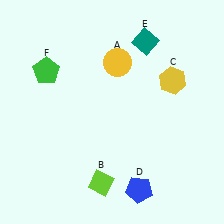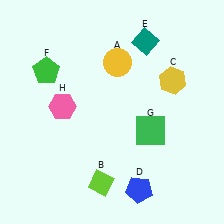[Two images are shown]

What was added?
A green square (G), a pink hexagon (H) were added in Image 2.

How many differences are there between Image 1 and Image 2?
There are 2 differences between the two images.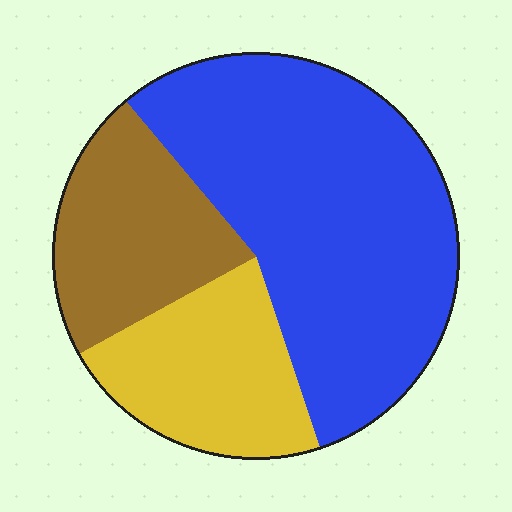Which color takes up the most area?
Blue, at roughly 55%.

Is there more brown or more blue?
Blue.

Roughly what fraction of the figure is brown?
Brown takes up about one fifth (1/5) of the figure.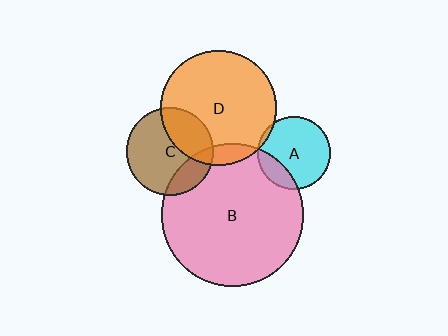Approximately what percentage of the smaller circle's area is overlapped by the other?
Approximately 20%.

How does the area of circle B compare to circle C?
Approximately 2.6 times.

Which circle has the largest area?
Circle B (pink).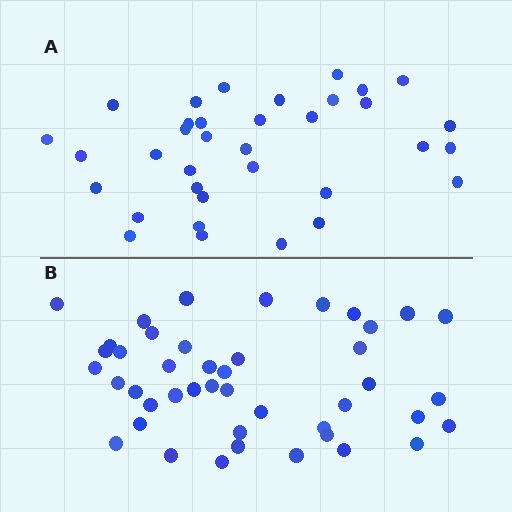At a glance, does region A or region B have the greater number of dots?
Region B (the bottom region) has more dots.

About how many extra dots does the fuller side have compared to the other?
Region B has roughly 8 or so more dots than region A.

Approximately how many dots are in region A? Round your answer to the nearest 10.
About 40 dots. (The exact count is 35, which rounds to 40.)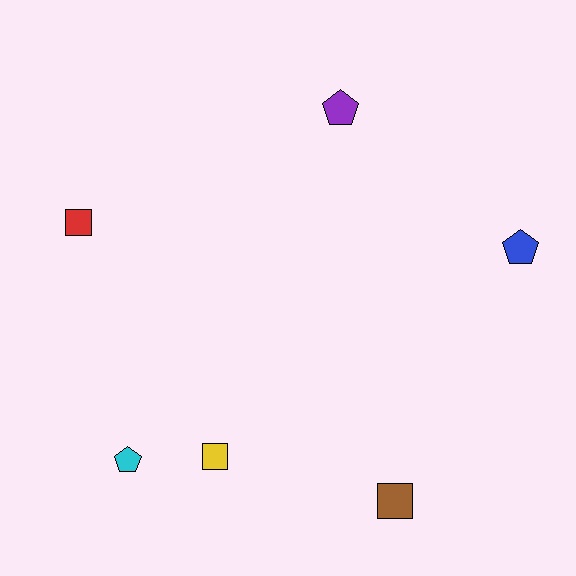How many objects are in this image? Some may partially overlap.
There are 6 objects.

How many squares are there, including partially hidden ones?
There are 3 squares.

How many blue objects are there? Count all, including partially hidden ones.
There is 1 blue object.